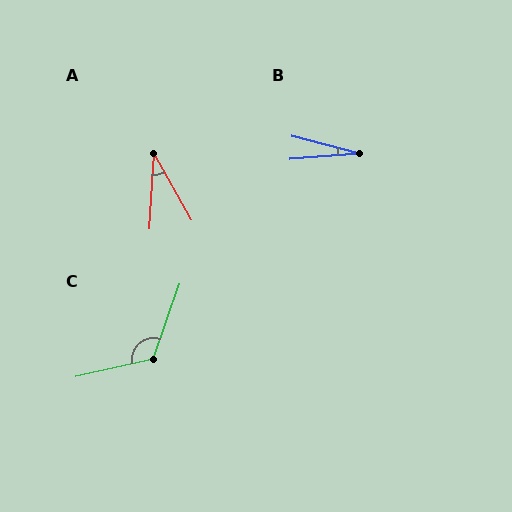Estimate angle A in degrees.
Approximately 33 degrees.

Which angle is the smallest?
B, at approximately 19 degrees.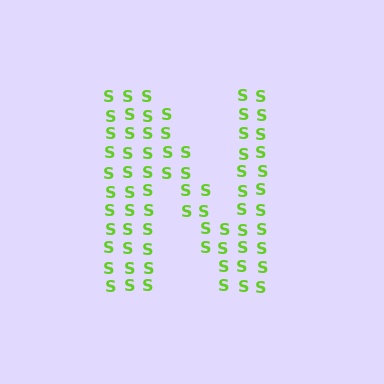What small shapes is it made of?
It is made of small letter S's.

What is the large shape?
The large shape is the letter N.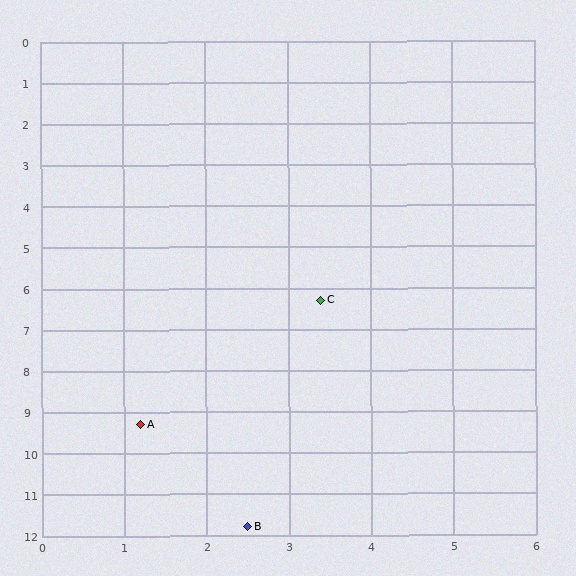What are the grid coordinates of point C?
Point C is at approximately (3.4, 6.3).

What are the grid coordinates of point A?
Point A is at approximately (1.2, 9.3).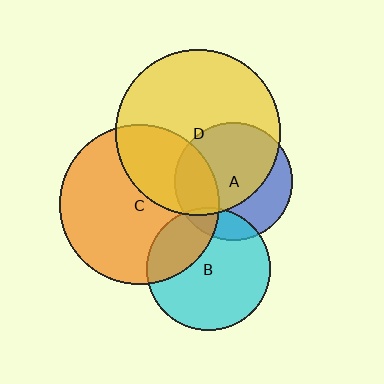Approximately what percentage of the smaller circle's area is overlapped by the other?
Approximately 65%.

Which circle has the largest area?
Circle D (yellow).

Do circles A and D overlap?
Yes.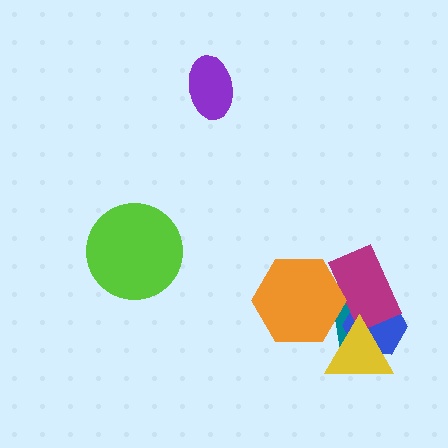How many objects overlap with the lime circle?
0 objects overlap with the lime circle.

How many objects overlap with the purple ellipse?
0 objects overlap with the purple ellipse.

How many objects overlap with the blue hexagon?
3 objects overlap with the blue hexagon.